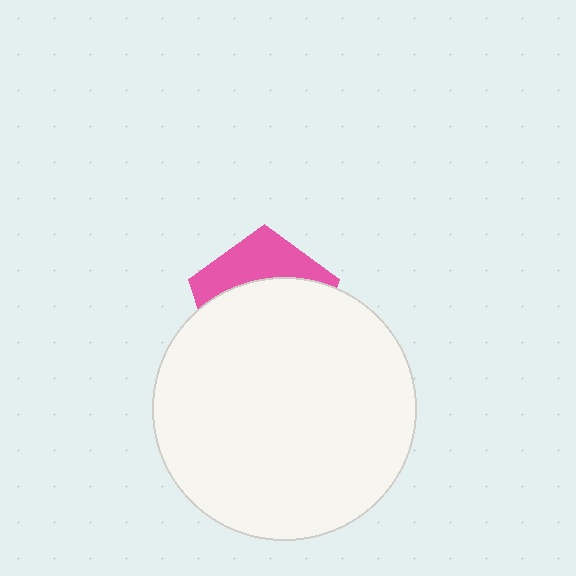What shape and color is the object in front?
The object in front is a white circle.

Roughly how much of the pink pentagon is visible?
A small part of it is visible (roughly 33%).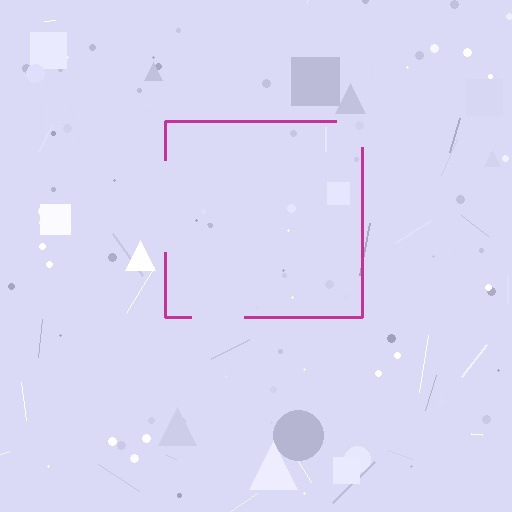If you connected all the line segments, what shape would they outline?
They would outline a square.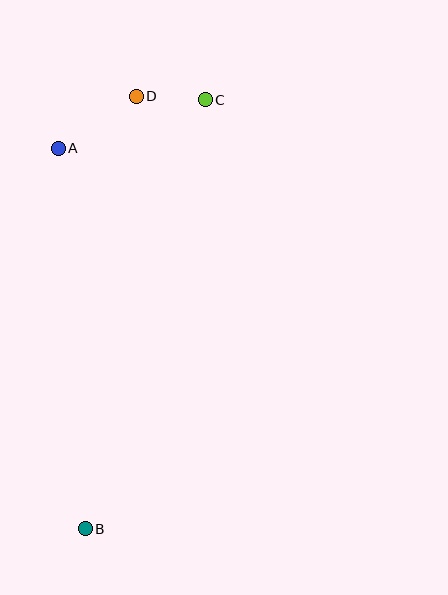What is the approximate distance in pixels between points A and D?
The distance between A and D is approximately 94 pixels.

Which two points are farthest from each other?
Points B and C are farthest from each other.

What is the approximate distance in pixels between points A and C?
The distance between A and C is approximately 155 pixels.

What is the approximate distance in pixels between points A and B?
The distance between A and B is approximately 381 pixels.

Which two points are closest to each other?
Points C and D are closest to each other.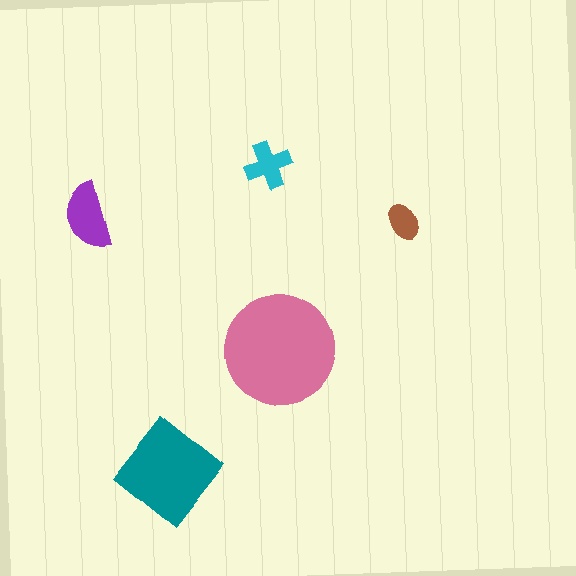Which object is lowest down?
The teal diamond is bottommost.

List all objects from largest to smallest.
The pink circle, the teal diamond, the purple semicircle, the cyan cross, the brown ellipse.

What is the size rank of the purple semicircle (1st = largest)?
3rd.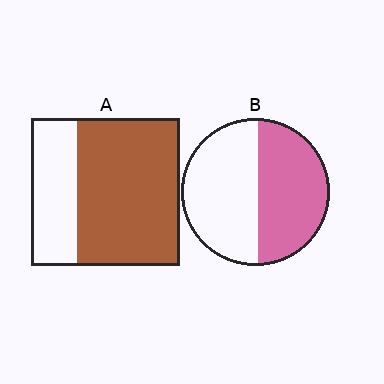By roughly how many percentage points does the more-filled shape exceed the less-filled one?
By roughly 20 percentage points (A over B).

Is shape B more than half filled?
Roughly half.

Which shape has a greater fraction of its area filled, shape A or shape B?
Shape A.